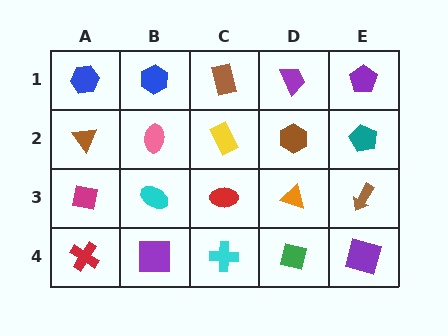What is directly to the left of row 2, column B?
A brown triangle.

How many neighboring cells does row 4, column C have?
3.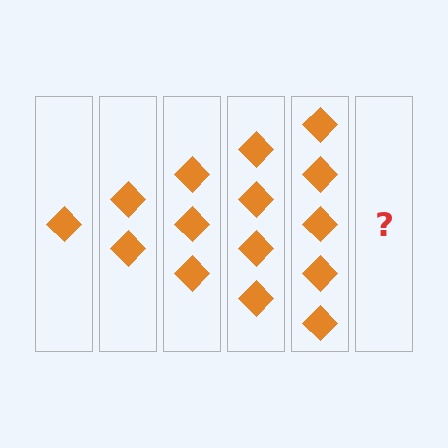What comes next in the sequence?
The next element should be 6 diamonds.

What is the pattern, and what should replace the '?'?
The pattern is that each step adds one more diamond. The '?' should be 6 diamonds.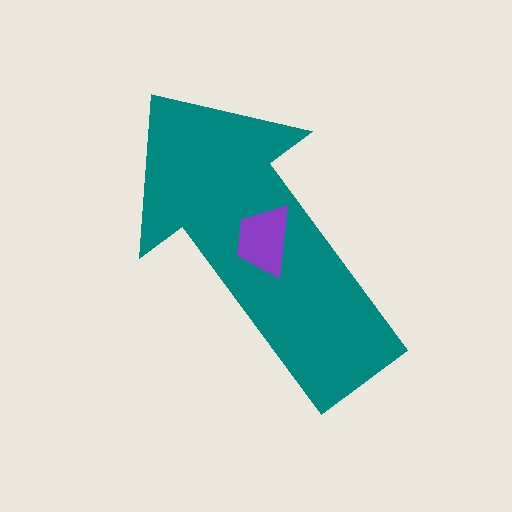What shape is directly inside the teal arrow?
The purple trapezoid.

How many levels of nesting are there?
2.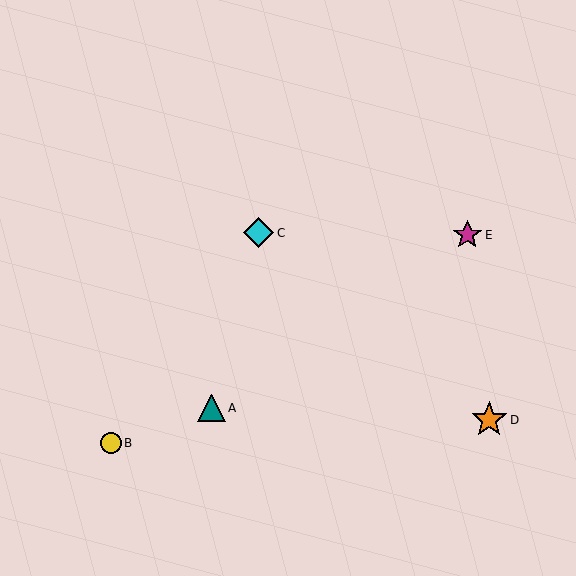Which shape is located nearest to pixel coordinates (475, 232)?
The magenta star (labeled E) at (467, 235) is nearest to that location.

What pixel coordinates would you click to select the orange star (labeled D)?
Click at (489, 420) to select the orange star D.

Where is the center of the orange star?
The center of the orange star is at (489, 420).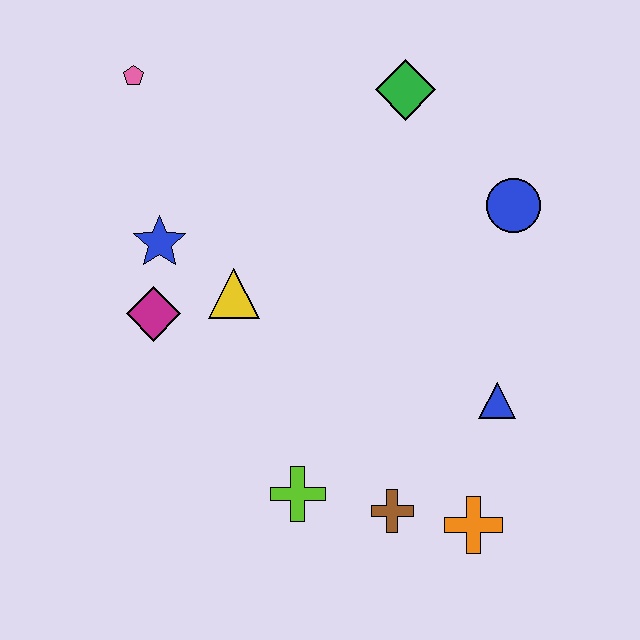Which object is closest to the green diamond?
The blue circle is closest to the green diamond.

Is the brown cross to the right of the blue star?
Yes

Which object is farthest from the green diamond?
The orange cross is farthest from the green diamond.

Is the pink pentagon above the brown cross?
Yes